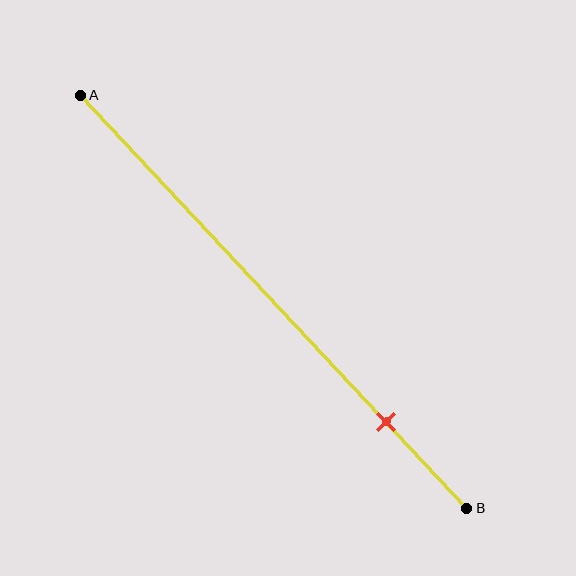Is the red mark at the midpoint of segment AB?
No, the mark is at about 80% from A, not at the 50% midpoint.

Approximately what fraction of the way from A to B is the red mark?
The red mark is approximately 80% of the way from A to B.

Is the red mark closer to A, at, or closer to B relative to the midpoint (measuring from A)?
The red mark is closer to point B than the midpoint of segment AB.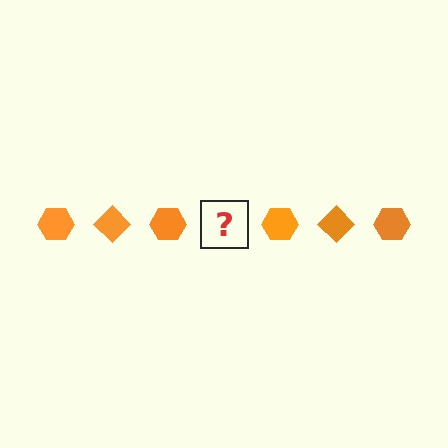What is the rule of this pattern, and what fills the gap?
The rule is that the pattern cycles through hexagon, diamond shapes in orange. The gap should be filled with an orange diamond.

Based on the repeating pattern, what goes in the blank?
The blank should be an orange diamond.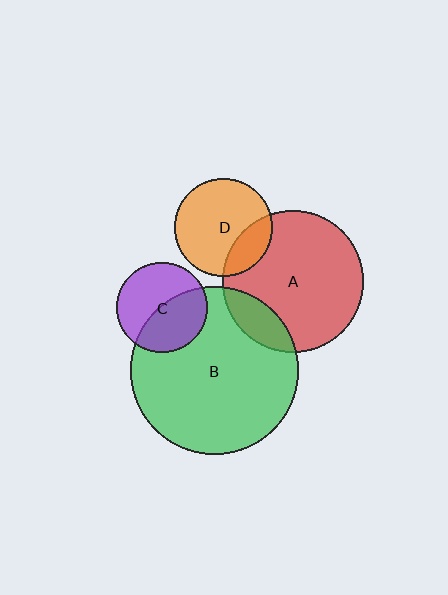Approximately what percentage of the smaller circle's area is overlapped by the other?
Approximately 50%.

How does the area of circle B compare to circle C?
Approximately 3.4 times.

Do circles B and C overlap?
Yes.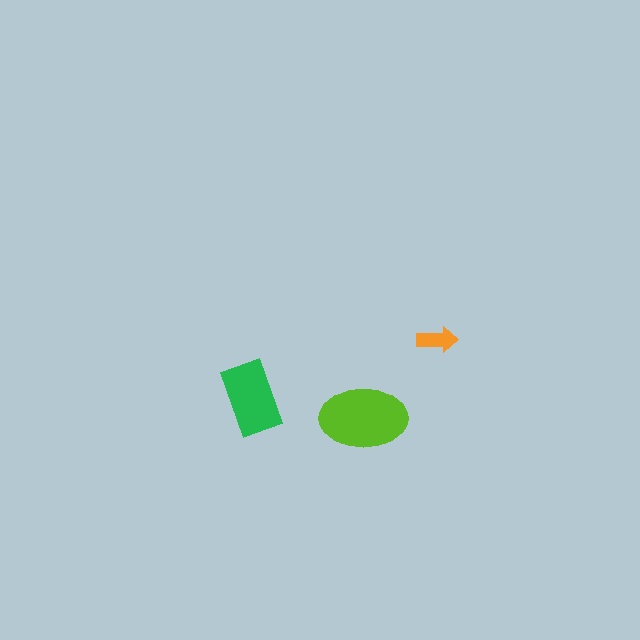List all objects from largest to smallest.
The lime ellipse, the green rectangle, the orange arrow.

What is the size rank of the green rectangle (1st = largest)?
2nd.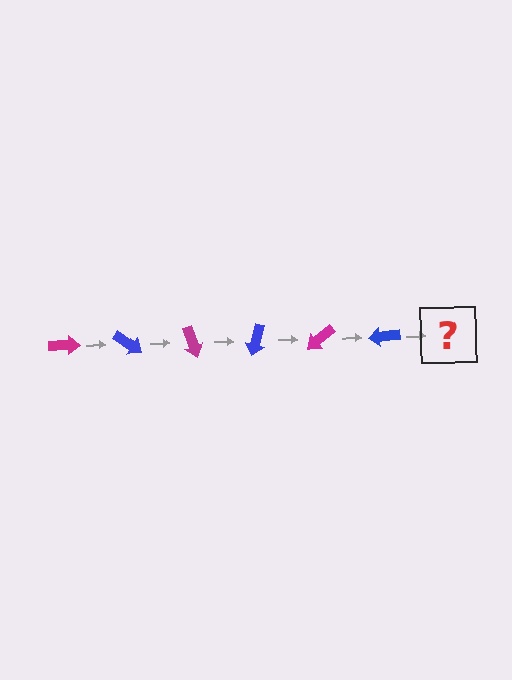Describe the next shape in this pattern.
It should be a magenta arrow, rotated 210 degrees from the start.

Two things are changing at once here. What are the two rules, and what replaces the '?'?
The two rules are that it rotates 35 degrees each step and the color cycles through magenta and blue. The '?' should be a magenta arrow, rotated 210 degrees from the start.